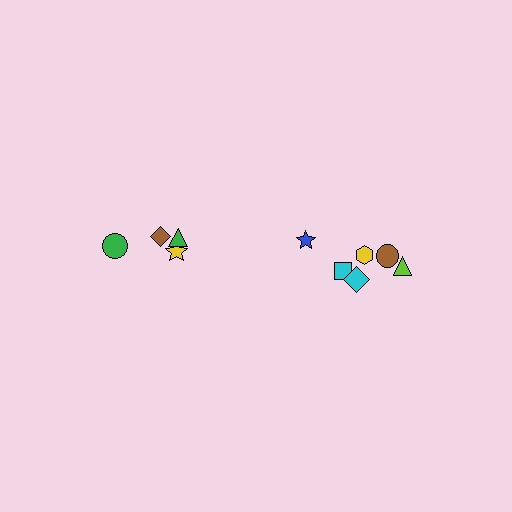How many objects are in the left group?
There are 4 objects.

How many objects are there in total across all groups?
There are 10 objects.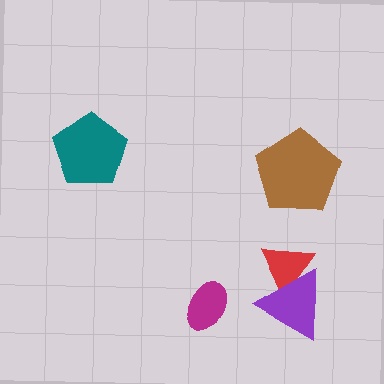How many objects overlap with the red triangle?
1 object overlaps with the red triangle.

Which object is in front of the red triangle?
The purple triangle is in front of the red triangle.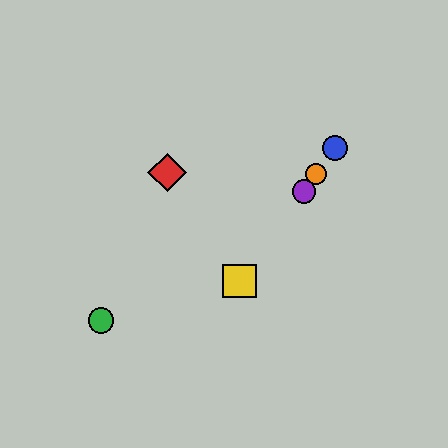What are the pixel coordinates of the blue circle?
The blue circle is at (335, 148).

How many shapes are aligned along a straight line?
4 shapes (the blue circle, the yellow square, the purple circle, the orange circle) are aligned along a straight line.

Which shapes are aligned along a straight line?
The blue circle, the yellow square, the purple circle, the orange circle are aligned along a straight line.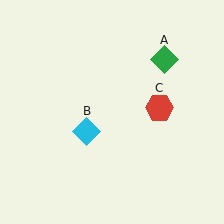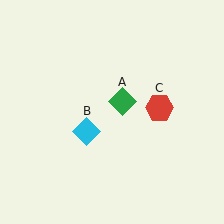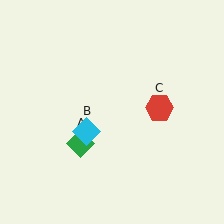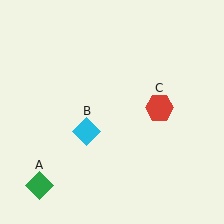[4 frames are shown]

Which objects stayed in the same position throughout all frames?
Cyan diamond (object B) and red hexagon (object C) remained stationary.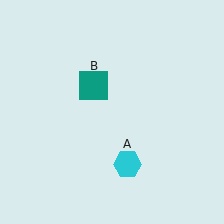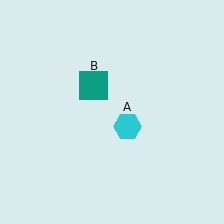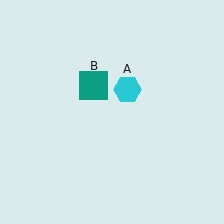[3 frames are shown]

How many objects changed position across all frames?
1 object changed position: cyan hexagon (object A).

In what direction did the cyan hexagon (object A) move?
The cyan hexagon (object A) moved up.